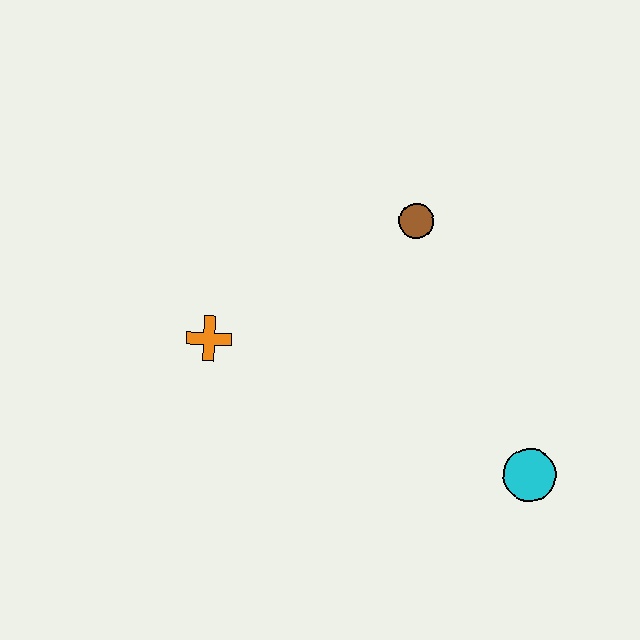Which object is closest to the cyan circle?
The brown circle is closest to the cyan circle.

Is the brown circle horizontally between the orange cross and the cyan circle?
Yes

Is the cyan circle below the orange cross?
Yes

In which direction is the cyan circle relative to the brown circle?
The cyan circle is below the brown circle.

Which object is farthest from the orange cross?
The cyan circle is farthest from the orange cross.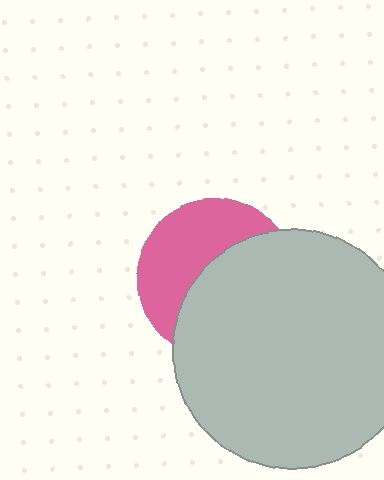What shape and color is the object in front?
The object in front is a light gray circle.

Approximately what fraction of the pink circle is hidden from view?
Roughly 55% of the pink circle is hidden behind the light gray circle.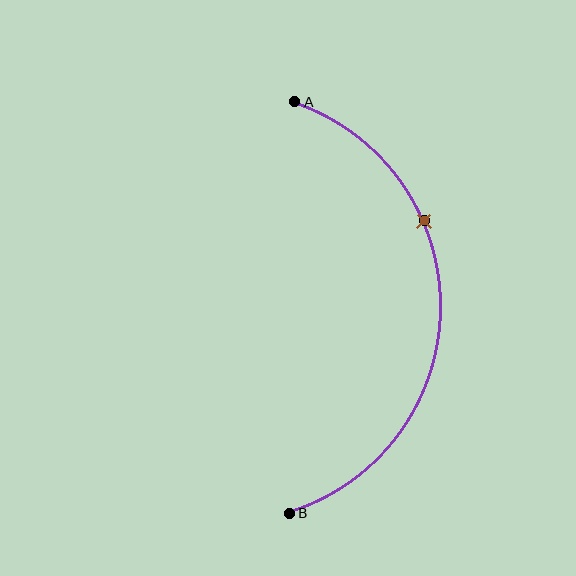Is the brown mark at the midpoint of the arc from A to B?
No. The brown mark lies on the arc but is closer to endpoint A. The arc midpoint would be at the point on the curve equidistant along the arc from both A and B.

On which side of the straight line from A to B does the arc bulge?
The arc bulges to the right of the straight line connecting A and B.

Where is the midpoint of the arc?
The arc midpoint is the point on the curve farthest from the straight line joining A and B. It sits to the right of that line.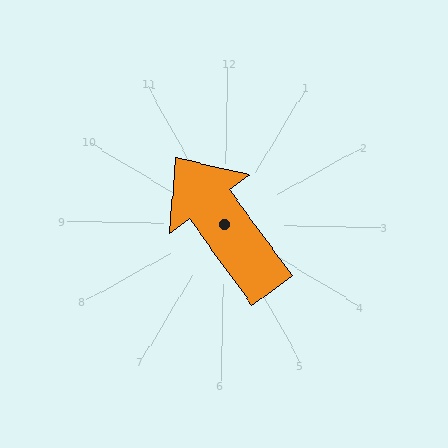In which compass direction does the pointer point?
Northwest.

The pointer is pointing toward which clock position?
Roughly 11 o'clock.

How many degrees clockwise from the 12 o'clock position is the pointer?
Approximately 323 degrees.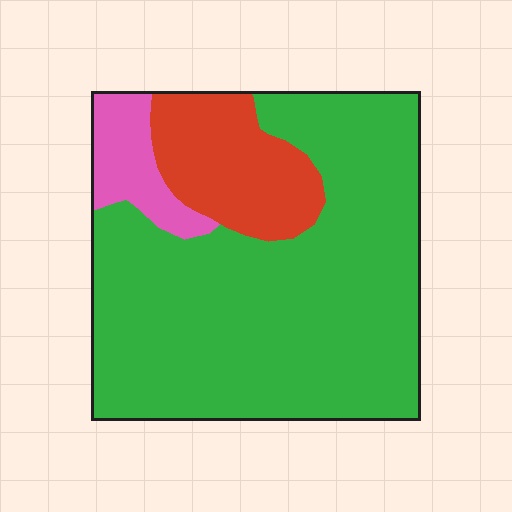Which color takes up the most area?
Green, at roughly 75%.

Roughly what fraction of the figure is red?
Red takes up about one sixth (1/6) of the figure.